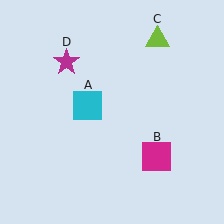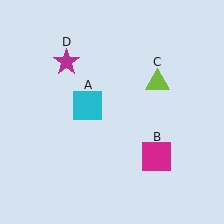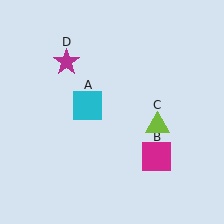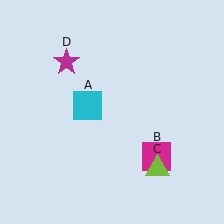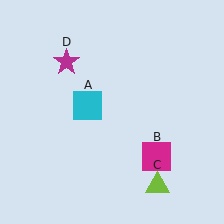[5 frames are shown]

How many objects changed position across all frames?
1 object changed position: lime triangle (object C).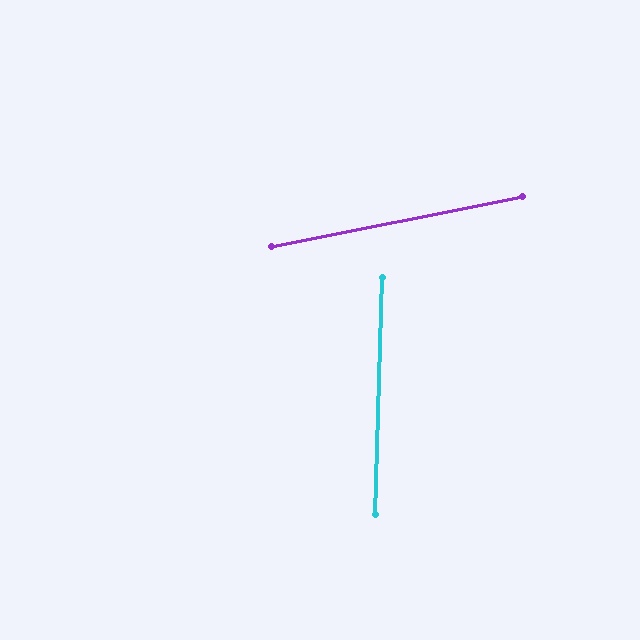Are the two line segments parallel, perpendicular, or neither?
Neither parallel nor perpendicular — they differ by about 77°.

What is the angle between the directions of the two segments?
Approximately 77 degrees.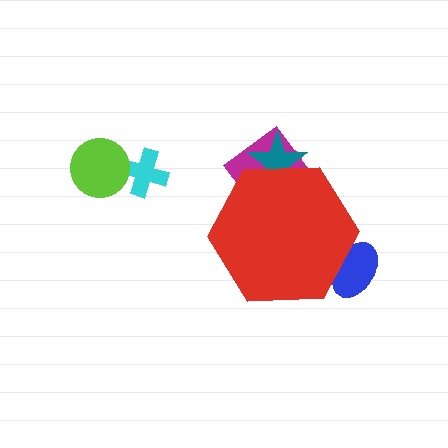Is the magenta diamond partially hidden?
Yes, the magenta diamond is partially hidden behind the red hexagon.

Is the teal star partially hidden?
Yes, the teal star is partially hidden behind the red hexagon.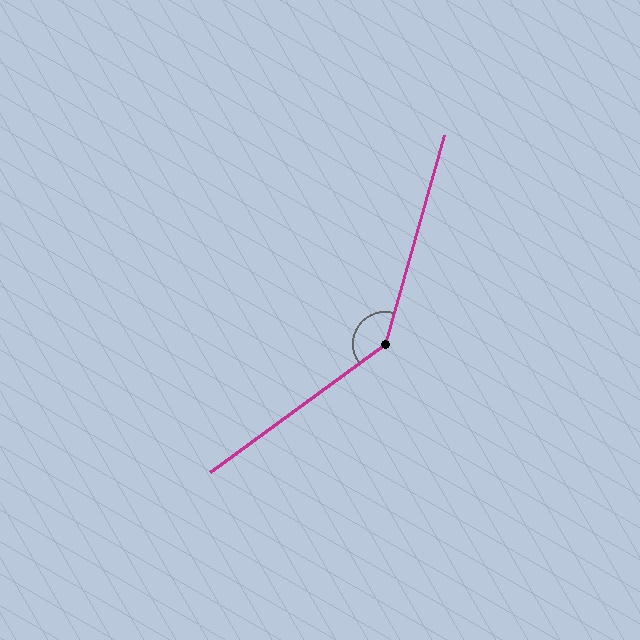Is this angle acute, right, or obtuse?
It is obtuse.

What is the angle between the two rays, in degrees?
Approximately 142 degrees.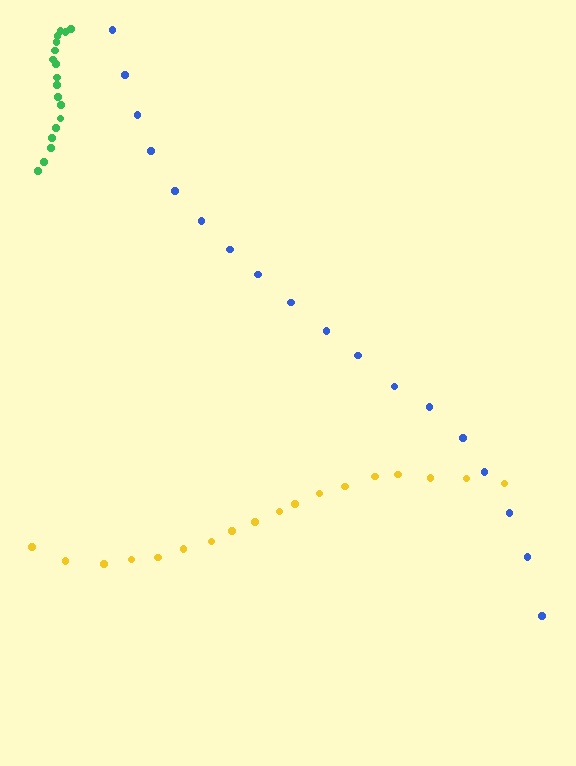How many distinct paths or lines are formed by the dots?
There are 3 distinct paths.